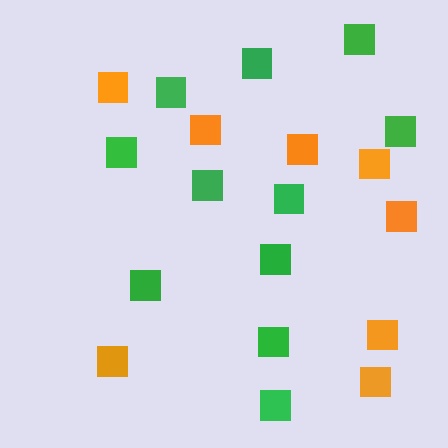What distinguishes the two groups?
There are 2 groups: one group of green squares (11) and one group of orange squares (8).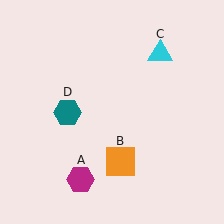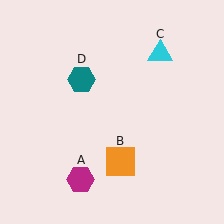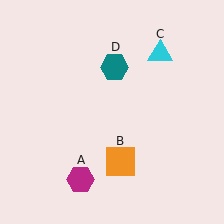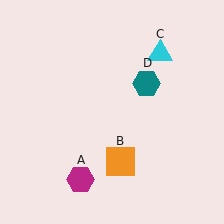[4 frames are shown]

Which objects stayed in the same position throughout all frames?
Magenta hexagon (object A) and orange square (object B) and cyan triangle (object C) remained stationary.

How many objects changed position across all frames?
1 object changed position: teal hexagon (object D).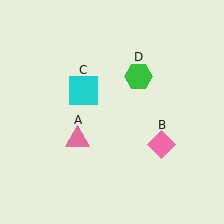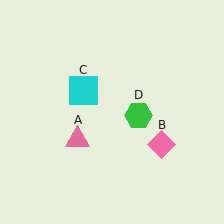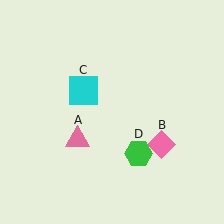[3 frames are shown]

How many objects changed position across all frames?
1 object changed position: green hexagon (object D).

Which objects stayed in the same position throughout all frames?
Pink triangle (object A) and pink diamond (object B) and cyan square (object C) remained stationary.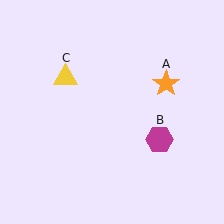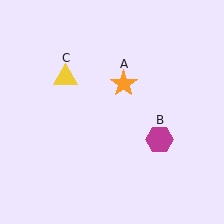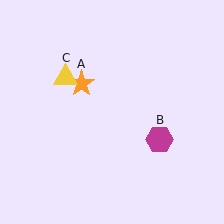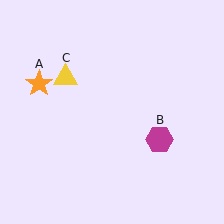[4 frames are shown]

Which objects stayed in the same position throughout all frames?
Magenta hexagon (object B) and yellow triangle (object C) remained stationary.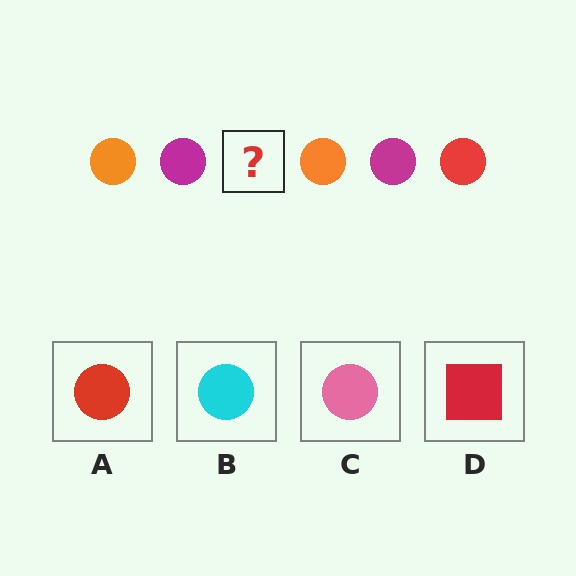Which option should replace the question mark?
Option A.